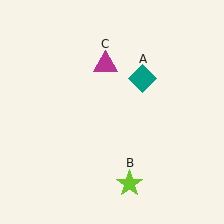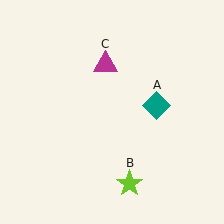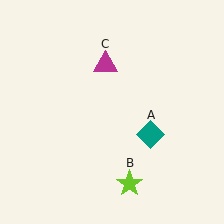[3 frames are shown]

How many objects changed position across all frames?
1 object changed position: teal diamond (object A).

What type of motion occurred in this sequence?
The teal diamond (object A) rotated clockwise around the center of the scene.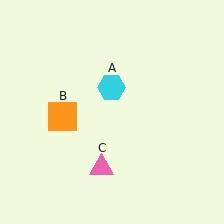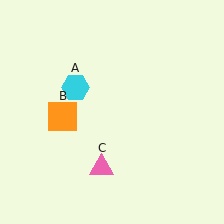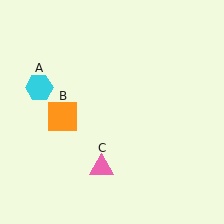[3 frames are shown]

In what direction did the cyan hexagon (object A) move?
The cyan hexagon (object A) moved left.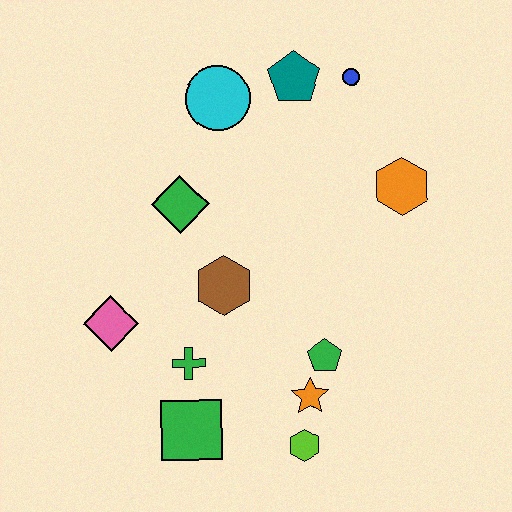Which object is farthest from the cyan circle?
The lime hexagon is farthest from the cyan circle.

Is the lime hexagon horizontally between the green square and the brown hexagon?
No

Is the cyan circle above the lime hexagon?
Yes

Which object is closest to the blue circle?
The teal pentagon is closest to the blue circle.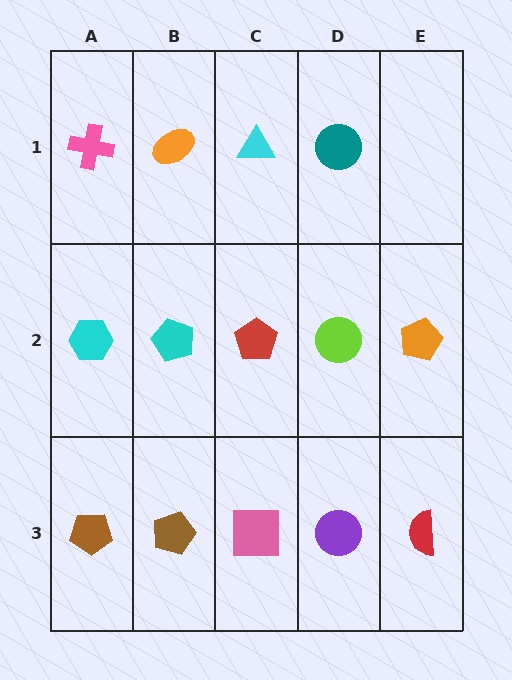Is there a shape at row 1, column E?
No, that cell is empty.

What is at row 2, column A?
A cyan hexagon.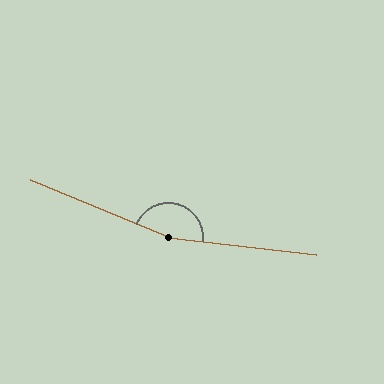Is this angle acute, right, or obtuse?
It is obtuse.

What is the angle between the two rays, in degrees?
Approximately 164 degrees.